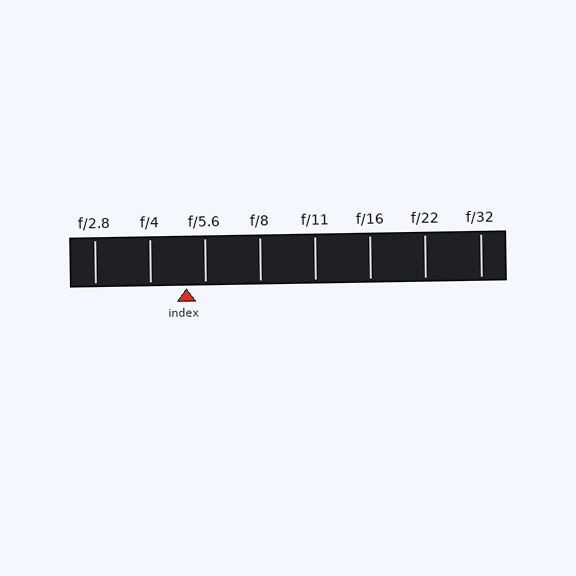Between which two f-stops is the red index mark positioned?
The index mark is between f/4 and f/5.6.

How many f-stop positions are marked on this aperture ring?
There are 8 f-stop positions marked.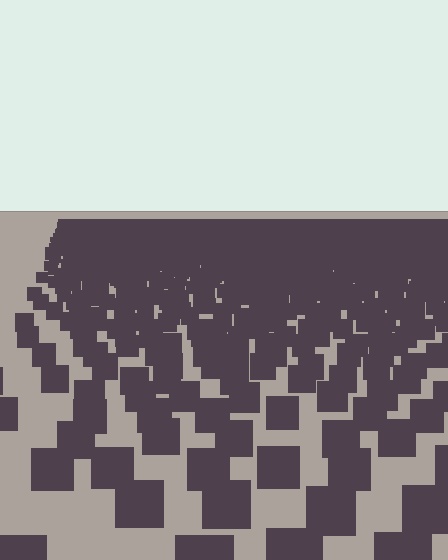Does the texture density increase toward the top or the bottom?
Density increases toward the top.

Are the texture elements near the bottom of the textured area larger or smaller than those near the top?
Larger. Near the bottom, elements are closer to the viewer and appear at a bigger on-screen size.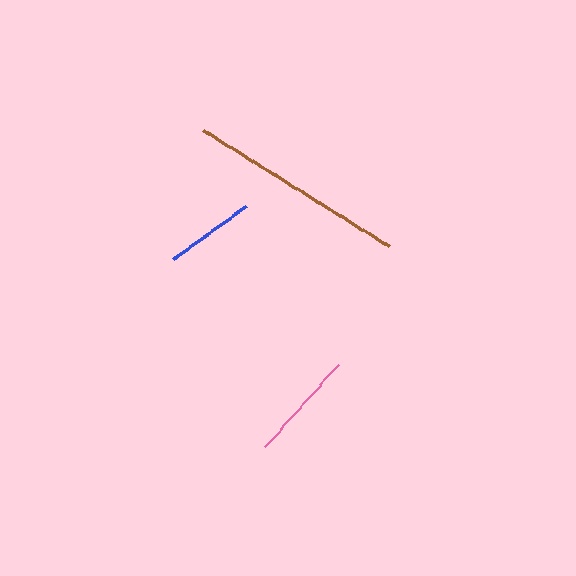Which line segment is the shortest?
The blue line is the shortest at approximately 91 pixels.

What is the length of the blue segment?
The blue segment is approximately 91 pixels long.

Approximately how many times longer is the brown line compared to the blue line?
The brown line is approximately 2.4 times the length of the blue line.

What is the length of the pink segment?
The pink segment is approximately 110 pixels long.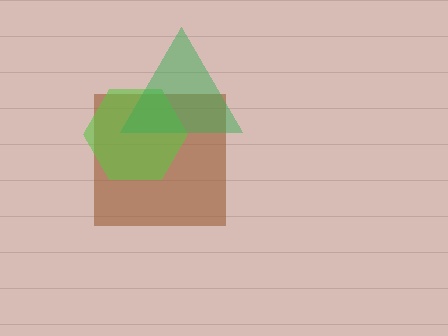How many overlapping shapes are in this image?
There are 3 overlapping shapes in the image.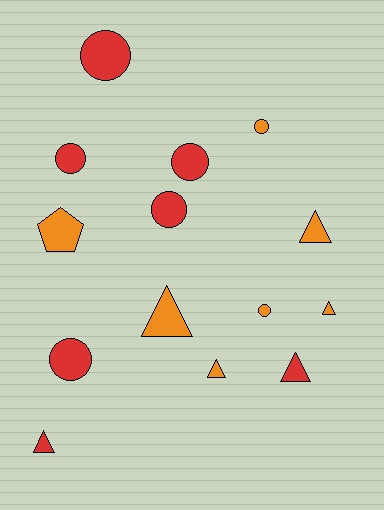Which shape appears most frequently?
Circle, with 7 objects.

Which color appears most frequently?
Orange, with 7 objects.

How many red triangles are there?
There are 2 red triangles.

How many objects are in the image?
There are 14 objects.